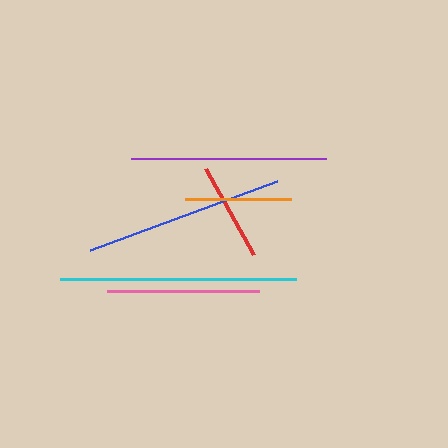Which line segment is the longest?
The cyan line is the longest at approximately 236 pixels.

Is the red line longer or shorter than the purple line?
The purple line is longer than the red line.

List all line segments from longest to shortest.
From longest to shortest: cyan, blue, purple, pink, orange, red.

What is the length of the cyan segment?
The cyan segment is approximately 236 pixels long.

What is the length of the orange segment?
The orange segment is approximately 105 pixels long.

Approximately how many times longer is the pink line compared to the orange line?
The pink line is approximately 1.4 times the length of the orange line.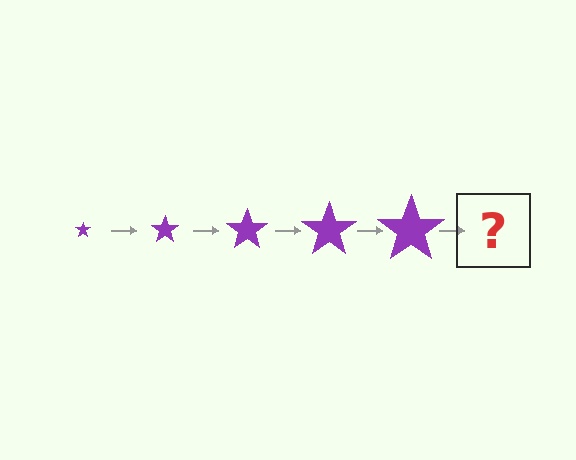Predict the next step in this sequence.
The next step is a purple star, larger than the previous one.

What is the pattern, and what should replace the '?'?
The pattern is that the star gets progressively larger each step. The '?' should be a purple star, larger than the previous one.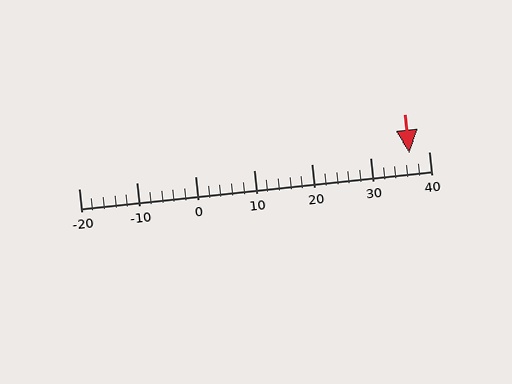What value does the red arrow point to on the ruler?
The red arrow points to approximately 37.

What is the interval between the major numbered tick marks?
The major tick marks are spaced 10 units apart.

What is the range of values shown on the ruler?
The ruler shows values from -20 to 40.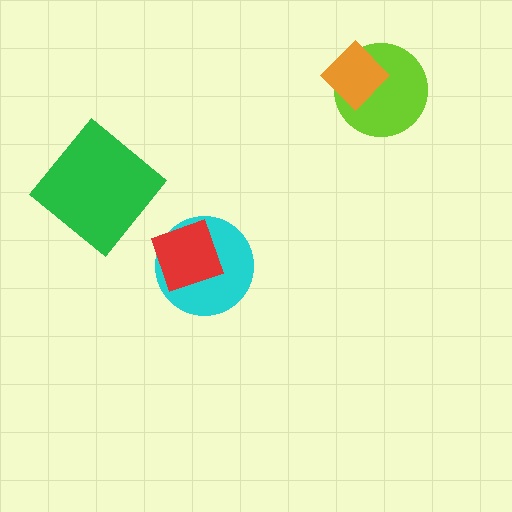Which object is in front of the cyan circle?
The red square is in front of the cyan circle.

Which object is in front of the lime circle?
The orange diamond is in front of the lime circle.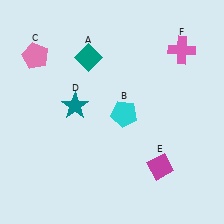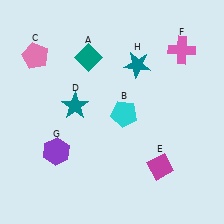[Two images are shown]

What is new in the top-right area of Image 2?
A teal star (H) was added in the top-right area of Image 2.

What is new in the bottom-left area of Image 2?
A purple hexagon (G) was added in the bottom-left area of Image 2.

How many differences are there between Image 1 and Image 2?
There are 2 differences between the two images.